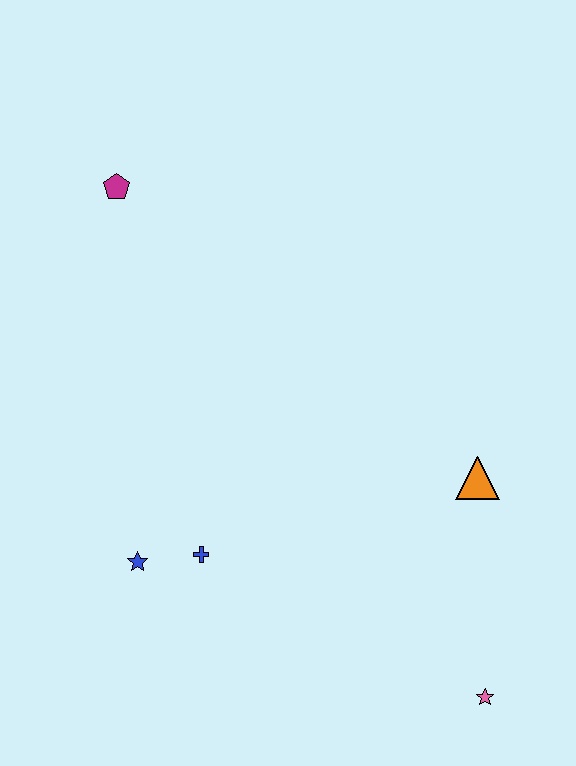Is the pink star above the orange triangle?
No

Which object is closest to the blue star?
The blue cross is closest to the blue star.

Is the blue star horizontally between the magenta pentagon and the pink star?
Yes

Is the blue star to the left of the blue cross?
Yes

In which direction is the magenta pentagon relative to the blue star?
The magenta pentagon is above the blue star.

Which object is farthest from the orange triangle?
The magenta pentagon is farthest from the orange triangle.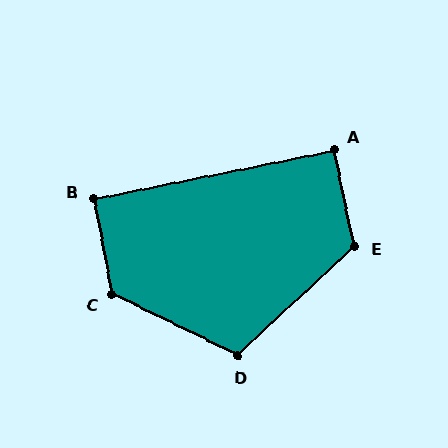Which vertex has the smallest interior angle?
A, at approximately 91 degrees.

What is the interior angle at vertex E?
Approximately 121 degrees (obtuse).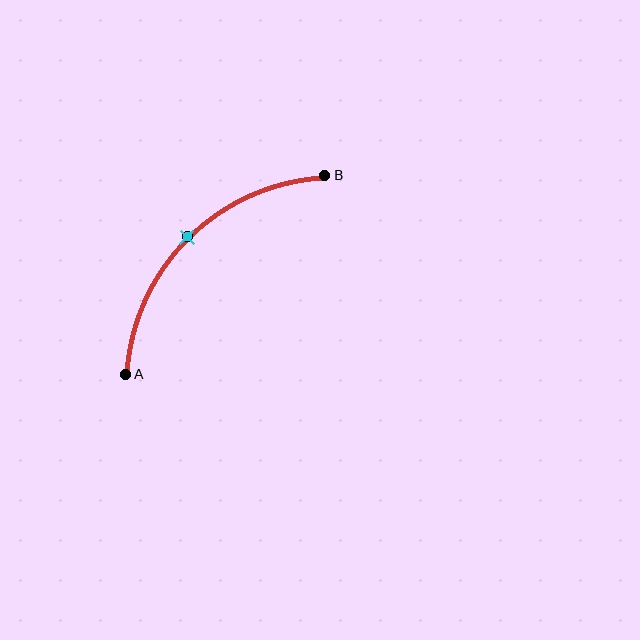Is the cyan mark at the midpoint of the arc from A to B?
Yes. The cyan mark lies on the arc at equal arc-length from both A and B — it is the arc midpoint.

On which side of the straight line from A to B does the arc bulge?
The arc bulges above and to the left of the straight line connecting A and B.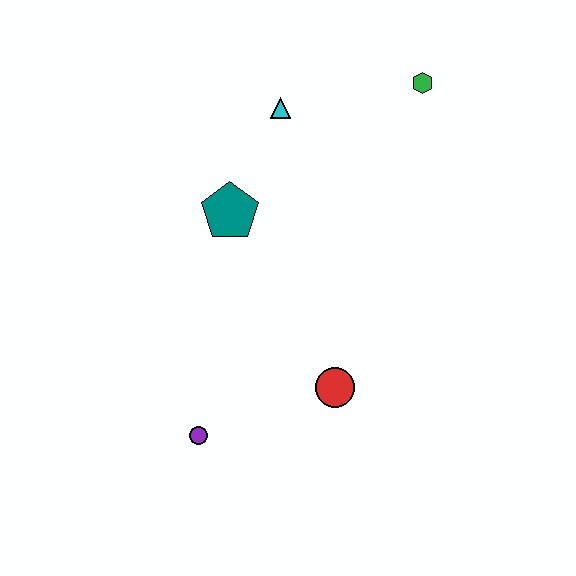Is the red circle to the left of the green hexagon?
Yes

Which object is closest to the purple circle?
The red circle is closest to the purple circle.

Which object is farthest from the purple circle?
The green hexagon is farthest from the purple circle.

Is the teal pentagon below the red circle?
No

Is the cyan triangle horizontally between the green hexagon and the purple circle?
Yes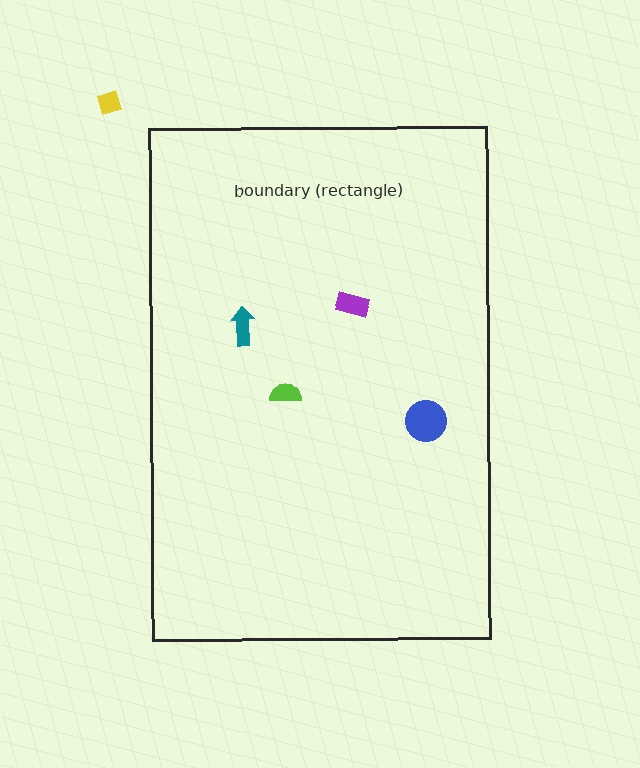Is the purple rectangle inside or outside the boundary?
Inside.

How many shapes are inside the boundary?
4 inside, 1 outside.